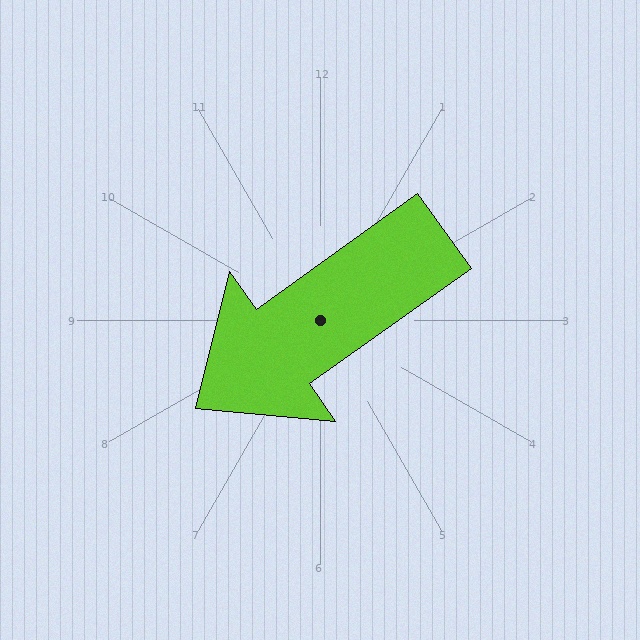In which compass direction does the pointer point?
Southwest.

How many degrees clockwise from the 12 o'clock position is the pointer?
Approximately 235 degrees.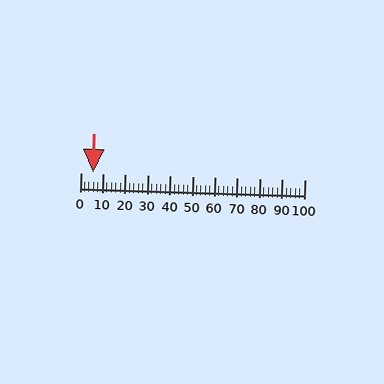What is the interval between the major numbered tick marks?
The major tick marks are spaced 10 units apart.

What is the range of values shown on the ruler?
The ruler shows values from 0 to 100.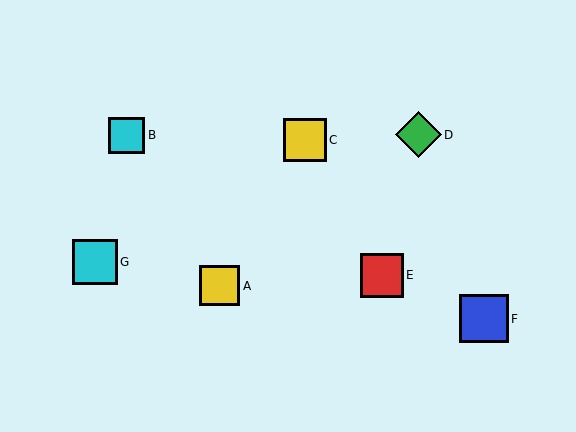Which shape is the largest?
The blue square (labeled F) is the largest.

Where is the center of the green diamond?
The center of the green diamond is at (418, 135).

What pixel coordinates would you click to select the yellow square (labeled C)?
Click at (305, 140) to select the yellow square C.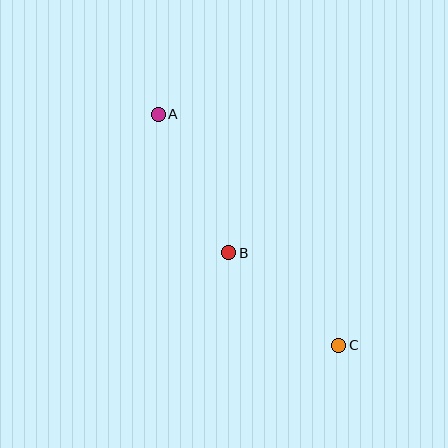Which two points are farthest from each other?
Points A and C are farthest from each other.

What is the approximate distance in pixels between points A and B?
The distance between A and B is approximately 155 pixels.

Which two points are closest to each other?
Points B and C are closest to each other.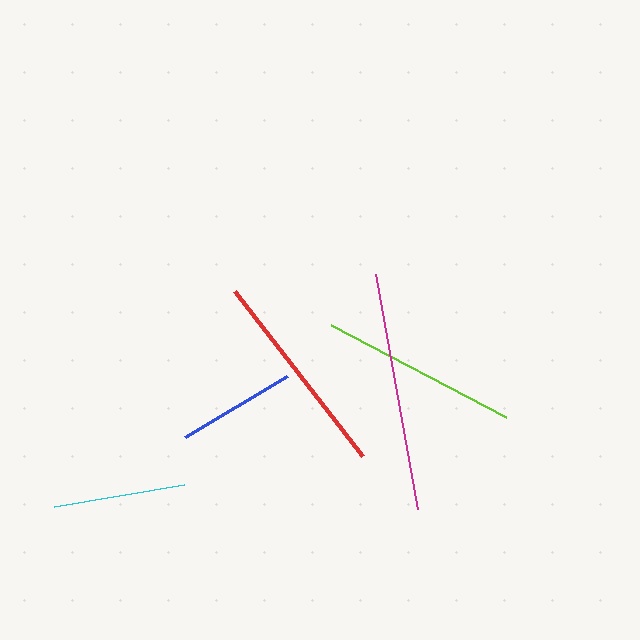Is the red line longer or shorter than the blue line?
The red line is longer than the blue line.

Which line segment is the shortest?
The blue line is the shortest at approximately 118 pixels.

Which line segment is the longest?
The magenta line is the longest at approximately 238 pixels.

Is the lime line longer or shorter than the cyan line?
The lime line is longer than the cyan line.